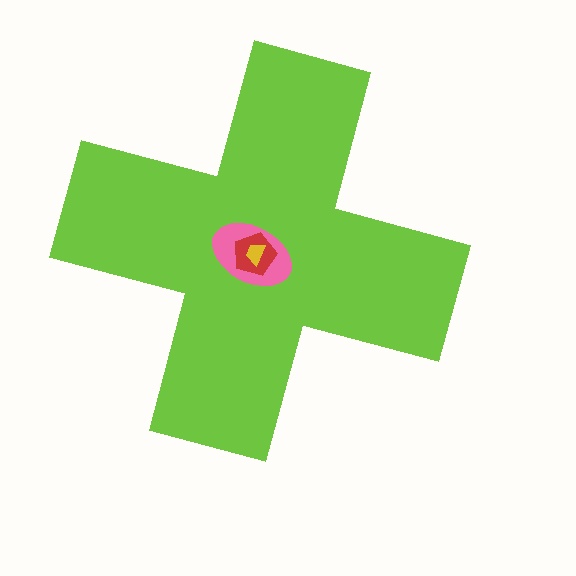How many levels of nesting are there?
4.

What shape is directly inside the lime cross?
The pink ellipse.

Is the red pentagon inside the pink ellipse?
Yes.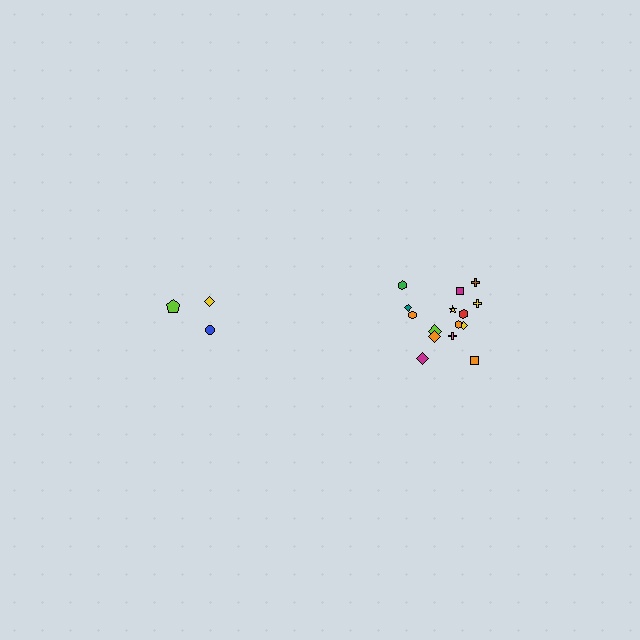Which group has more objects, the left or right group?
The right group.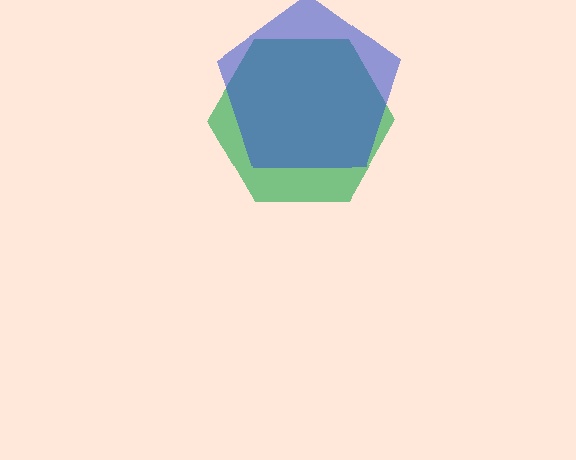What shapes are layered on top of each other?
The layered shapes are: a green hexagon, a blue pentagon.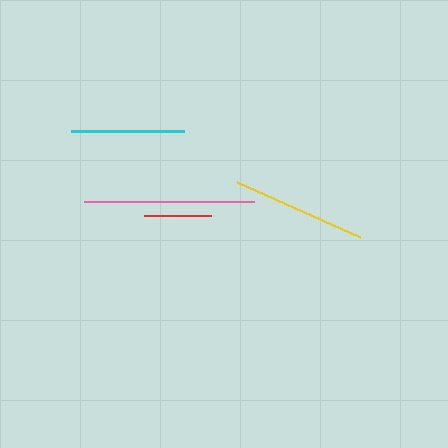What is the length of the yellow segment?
The yellow segment is approximately 134 pixels long.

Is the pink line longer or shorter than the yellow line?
The pink line is longer than the yellow line.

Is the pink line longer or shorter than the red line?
The pink line is longer than the red line.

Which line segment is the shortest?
The red line is the shortest at approximately 67 pixels.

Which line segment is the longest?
The pink line is the longest at approximately 170 pixels.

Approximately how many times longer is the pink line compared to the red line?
The pink line is approximately 2.5 times the length of the red line.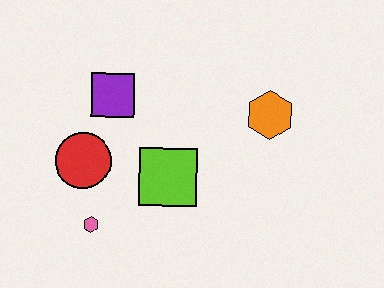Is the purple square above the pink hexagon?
Yes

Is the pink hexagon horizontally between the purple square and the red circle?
Yes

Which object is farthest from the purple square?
The orange hexagon is farthest from the purple square.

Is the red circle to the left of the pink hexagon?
Yes